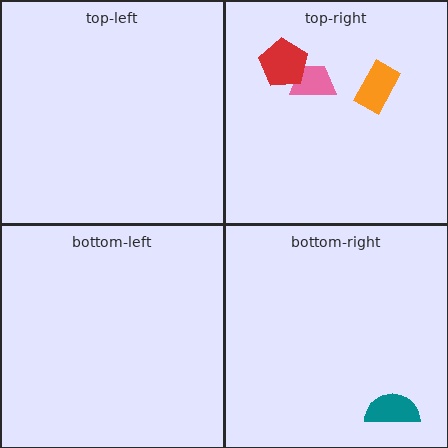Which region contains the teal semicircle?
The bottom-right region.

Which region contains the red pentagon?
The top-right region.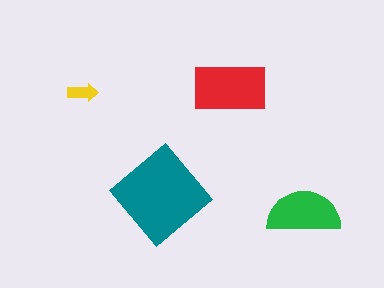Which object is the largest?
The teal diamond.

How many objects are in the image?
There are 4 objects in the image.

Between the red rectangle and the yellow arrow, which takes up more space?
The red rectangle.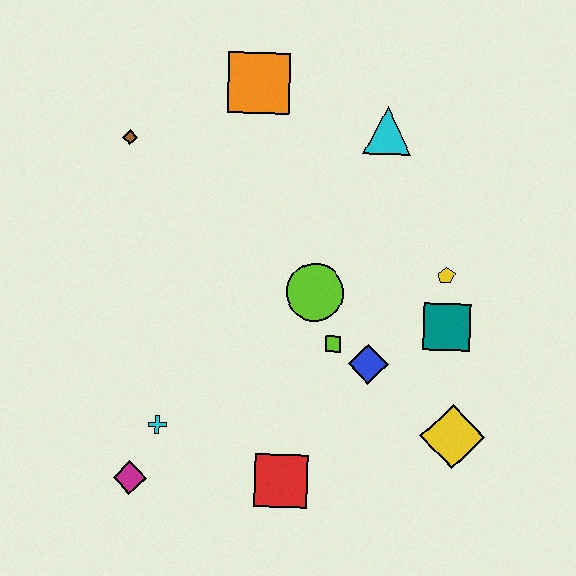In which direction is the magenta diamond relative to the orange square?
The magenta diamond is below the orange square.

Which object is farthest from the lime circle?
The magenta diamond is farthest from the lime circle.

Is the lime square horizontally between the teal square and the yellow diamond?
No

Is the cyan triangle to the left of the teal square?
Yes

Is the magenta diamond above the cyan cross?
No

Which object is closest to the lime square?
The blue diamond is closest to the lime square.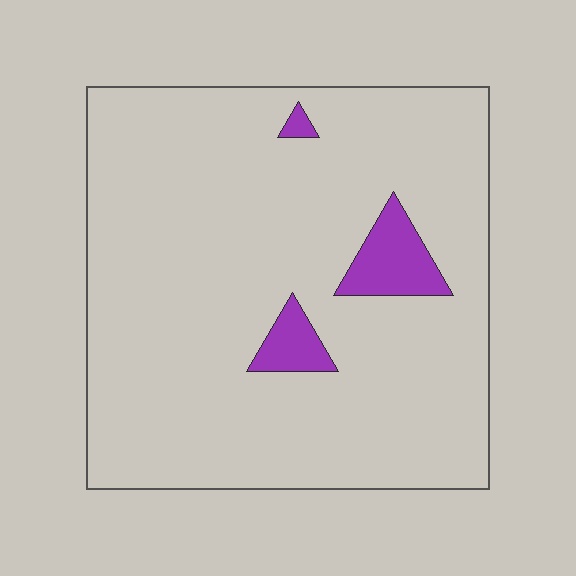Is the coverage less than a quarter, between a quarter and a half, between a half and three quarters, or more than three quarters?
Less than a quarter.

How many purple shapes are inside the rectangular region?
3.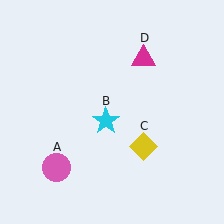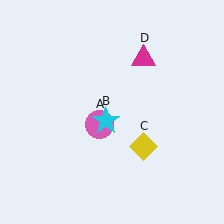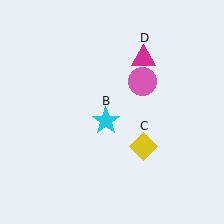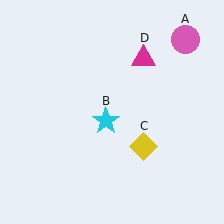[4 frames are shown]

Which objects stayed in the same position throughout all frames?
Cyan star (object B) and yellow diamond (object C) and magenta triangle (object D) remained stationary.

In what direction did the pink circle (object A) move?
The pink circle (object A) moved up and to the right.